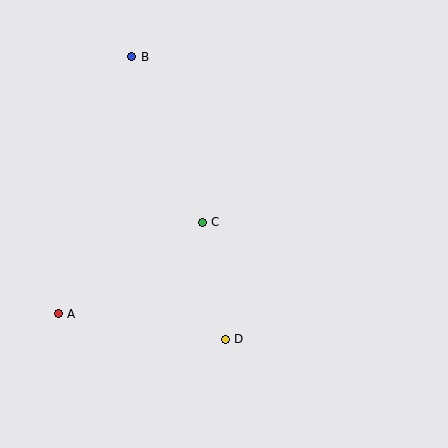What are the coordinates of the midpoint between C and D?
The midpoint between C and D is at (214, 281).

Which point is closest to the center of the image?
Point C at (202, 222) is closest to the center.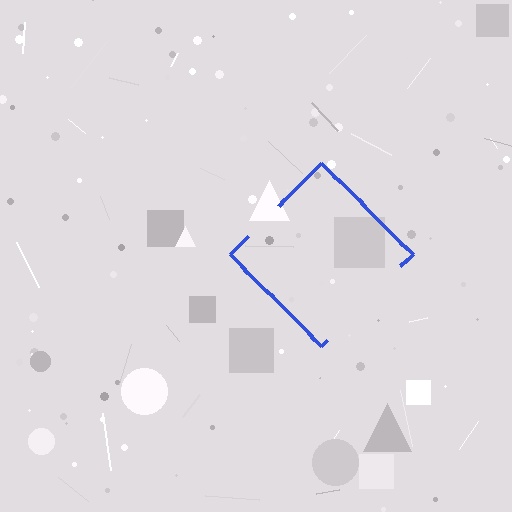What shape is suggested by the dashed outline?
The dashed outline suggests a diamond.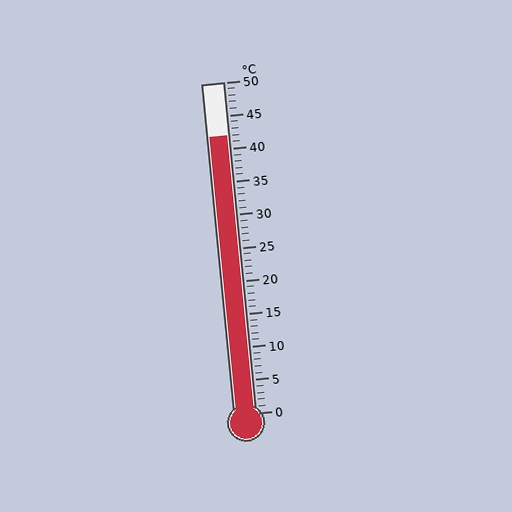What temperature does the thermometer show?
The thermometer shows approximately 42°C.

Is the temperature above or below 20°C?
The temperature is above 20°C.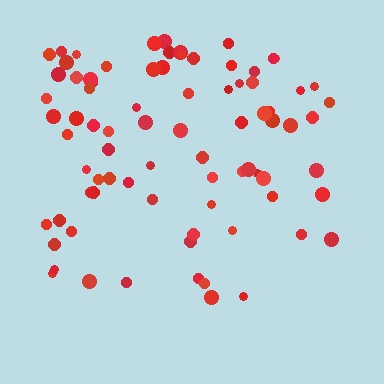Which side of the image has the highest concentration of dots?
The top.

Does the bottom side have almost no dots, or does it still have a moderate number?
Still a moderate number, just noticeably fewer than the top.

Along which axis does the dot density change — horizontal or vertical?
Vertical.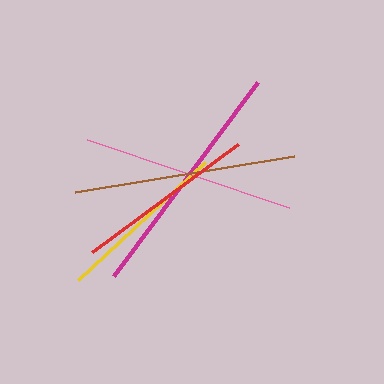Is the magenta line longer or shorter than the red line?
The magenta line is longer than the red line.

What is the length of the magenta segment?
The magenta segment is approximately 243 pixels long.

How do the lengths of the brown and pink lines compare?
The brown and pink lines are approximately the same length.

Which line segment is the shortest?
The yellow line is the shortest at approximately 174 pixels.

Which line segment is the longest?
The magenta line is the longest at approximately 243 pixels.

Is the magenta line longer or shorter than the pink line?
The magenta line is longer than the pink line.